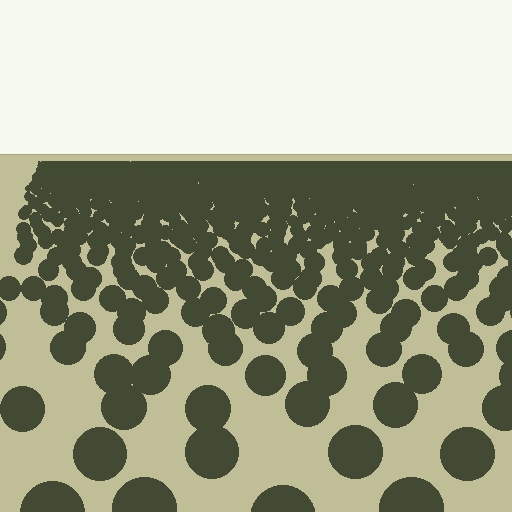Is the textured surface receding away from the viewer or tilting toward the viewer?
The surface is receding away from the viewer. Texture elements get smaller and denser toward the top.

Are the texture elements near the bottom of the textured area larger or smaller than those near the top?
Larger. Near the bottom, elements are closer to the viewer and appear at a bigger on-screen size.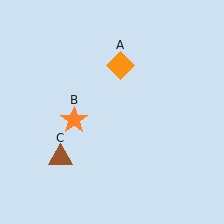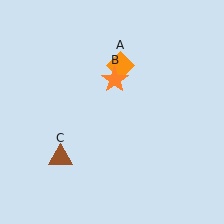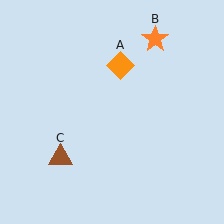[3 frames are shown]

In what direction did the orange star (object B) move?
The orange star (object B) moved up and to the right.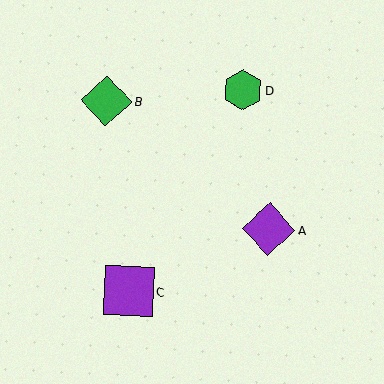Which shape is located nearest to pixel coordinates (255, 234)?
The purple diamond (labeled A) at (269, 229) is nearest to that location.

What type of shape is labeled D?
Shape D is a green hexagon.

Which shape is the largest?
The purple diamond (labeled A) is the largest.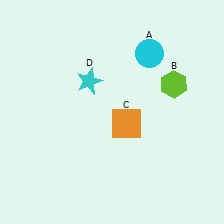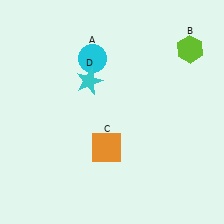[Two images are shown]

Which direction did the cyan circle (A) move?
The cyan circle (A) moved left.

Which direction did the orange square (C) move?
The orange square (C) moved down.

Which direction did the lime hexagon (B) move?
The lime hexagon (B) moved up.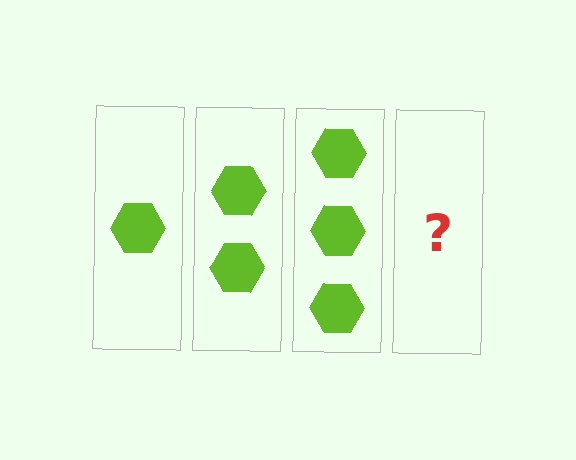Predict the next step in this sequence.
The next step is 4 hexagons.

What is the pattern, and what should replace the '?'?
The pattern is that each step adds one more hexagon. The '?' should be 4 hexagons.